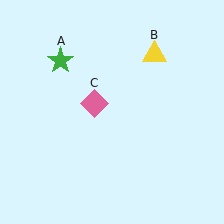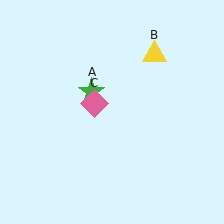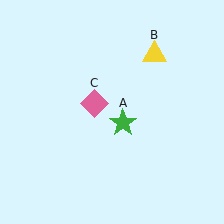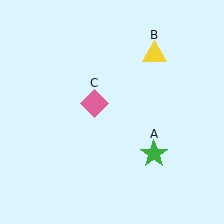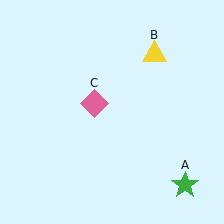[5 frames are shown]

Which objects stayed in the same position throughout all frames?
Yellow triangle (object B) and pink diamond (object C) remained stationary.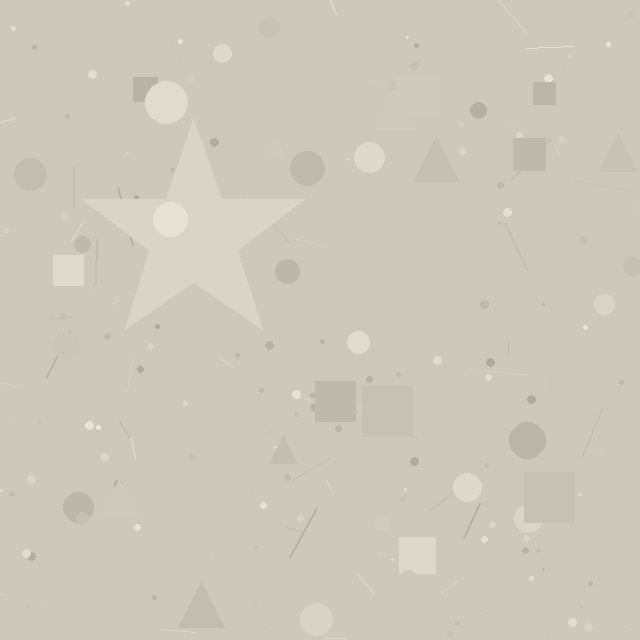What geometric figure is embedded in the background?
A star is embedded in the background.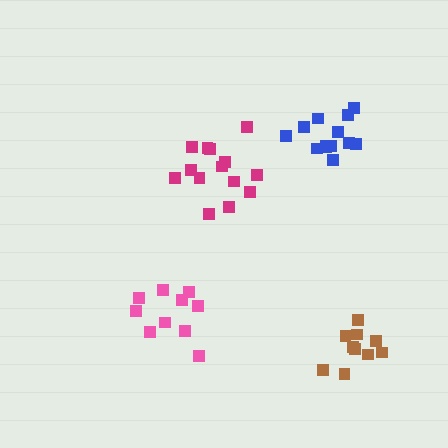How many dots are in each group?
Group 1: 14 dots, Group 2: 10 dots, Group 3: 13 dots, Group 4: 10 dots (47 total).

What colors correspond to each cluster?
The clusters are colored: magenta, pink, blue, brown.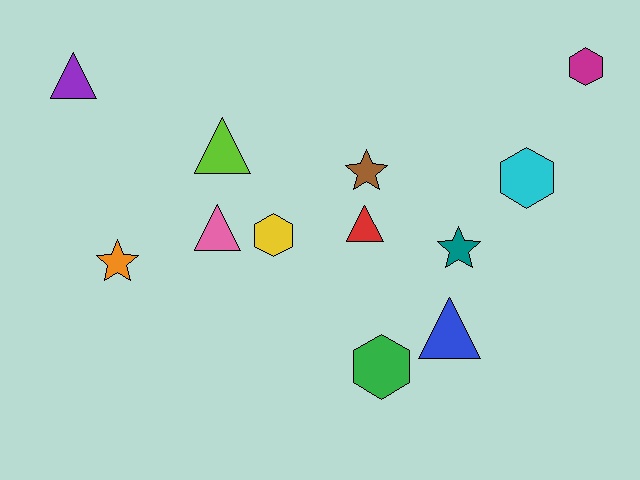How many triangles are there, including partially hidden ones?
There are 5 triangles.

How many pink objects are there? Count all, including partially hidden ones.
There is 1 pink object.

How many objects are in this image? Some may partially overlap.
There are 12 objects.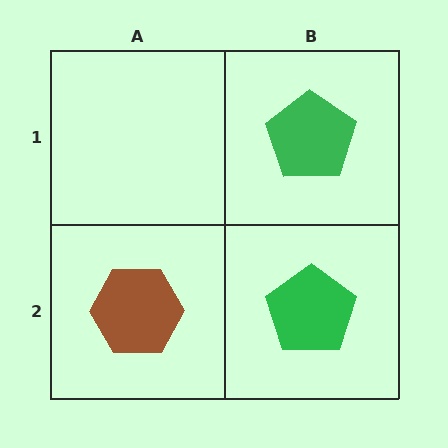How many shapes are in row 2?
2 shapes.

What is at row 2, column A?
A brown hexagon.